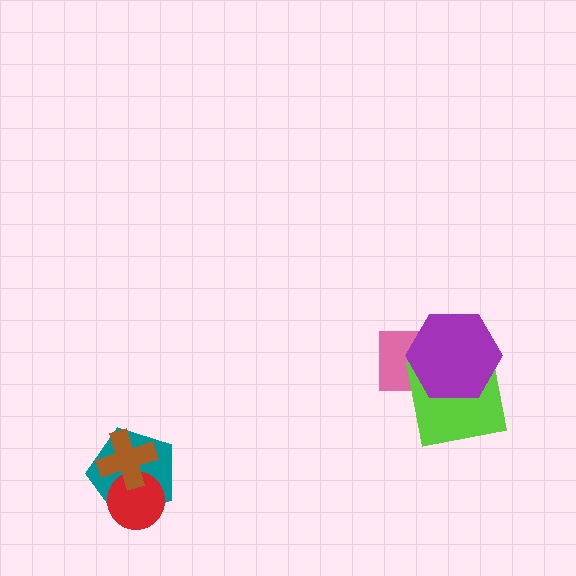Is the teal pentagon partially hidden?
Yes, it is partially covered by another shape.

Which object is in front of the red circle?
The brown cross is in front of the red circle.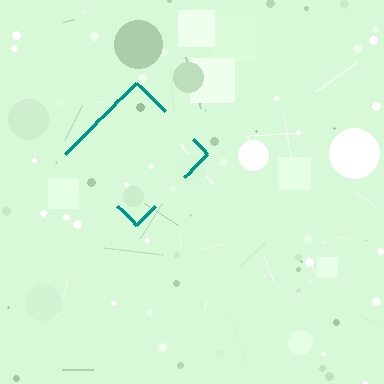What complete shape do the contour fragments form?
The contour fragments form a diamond.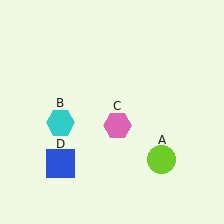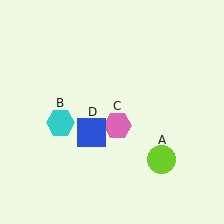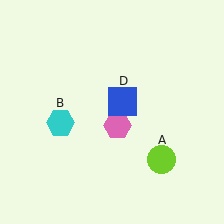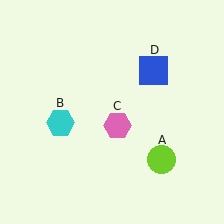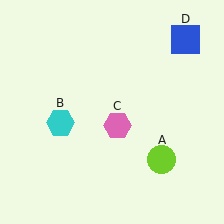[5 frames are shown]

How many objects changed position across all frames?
1 object changed position: blue square (object D).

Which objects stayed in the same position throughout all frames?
Lime circle (object A) and cyan hexagon (object B) and pink hexagon (object C) remained stationary.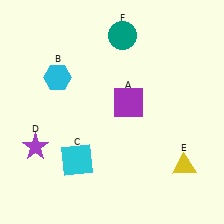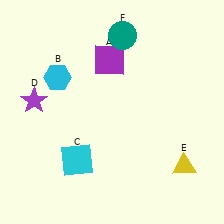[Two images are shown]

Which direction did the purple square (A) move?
The purple square (A) moved up.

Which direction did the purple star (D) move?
The purple star (D) moved up.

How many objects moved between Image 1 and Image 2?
2 objects moved between the two images.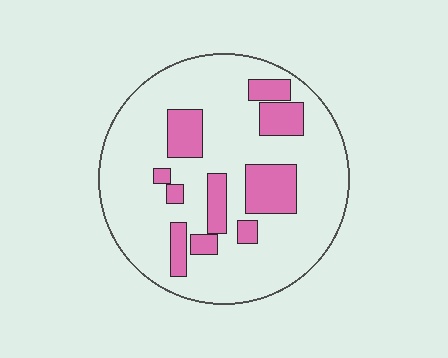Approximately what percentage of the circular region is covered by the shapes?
Approximately 20%.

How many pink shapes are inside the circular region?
10.